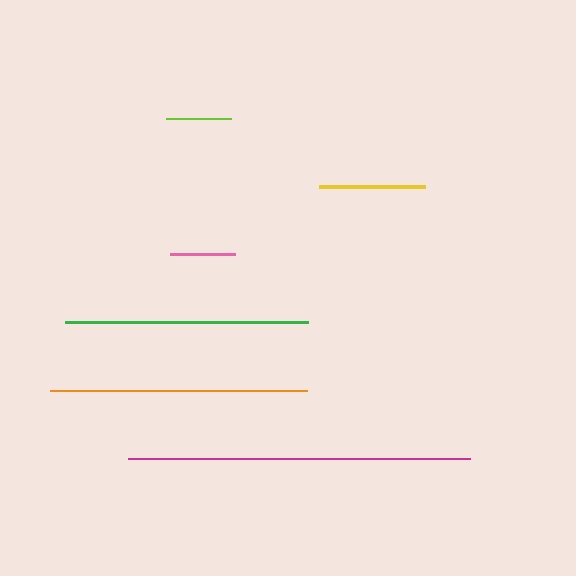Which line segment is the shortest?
The pink line is the shortest at approximately 65 pixels.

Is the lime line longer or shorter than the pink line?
The lime line is longer than the pink line.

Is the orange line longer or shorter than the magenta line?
The magenta line is longer than the orange line.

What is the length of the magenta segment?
The magenta segment is approximately 342 pixels long.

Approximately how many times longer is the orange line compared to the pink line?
The orange line is approximately 4.0 times the length of the pink line.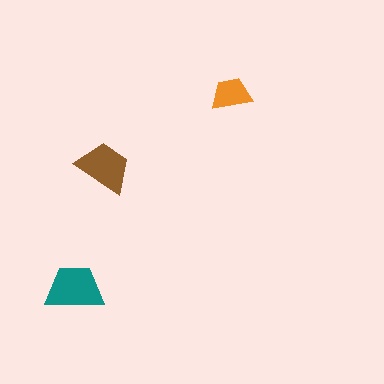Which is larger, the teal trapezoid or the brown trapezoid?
The teal one.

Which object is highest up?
The orange trapezoid is topmost.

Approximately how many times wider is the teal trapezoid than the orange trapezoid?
About 1.5 times wider.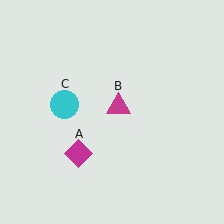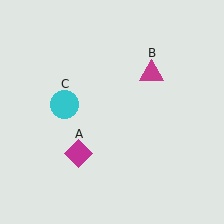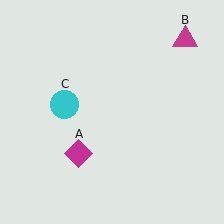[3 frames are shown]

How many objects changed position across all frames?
1 object changed position: magenta triangle (object B).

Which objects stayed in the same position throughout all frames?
Magenta diamond (object A) and cyan circle (object C) remained stationary.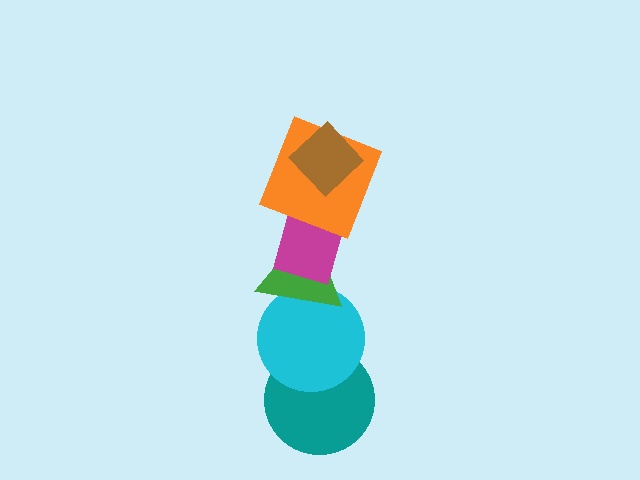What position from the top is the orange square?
The orange square is 2nd from the top.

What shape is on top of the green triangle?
The magenta rectangle is on top of the green triangle.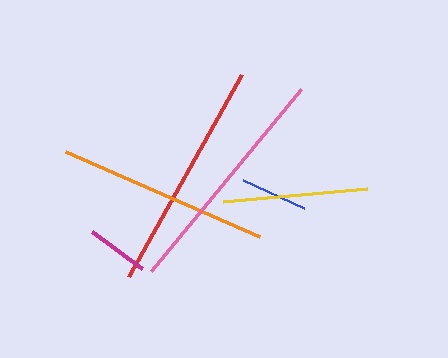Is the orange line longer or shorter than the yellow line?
The orange line is longer than the yellow line.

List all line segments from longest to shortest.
From longest to shortest: pink, red, orange, yellow, blue, magenta.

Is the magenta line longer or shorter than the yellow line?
The yellow line is longer than the magenta line.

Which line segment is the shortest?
The magenta line is the shortest at approximately 62 pixels.